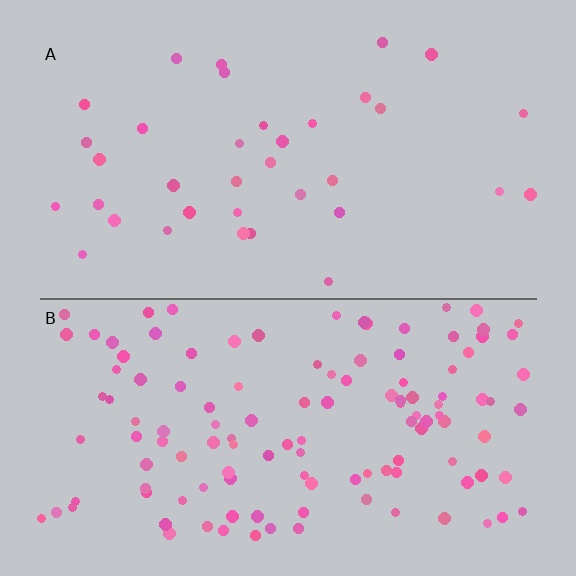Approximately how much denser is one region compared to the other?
Approximately 3.5× — region B over region A.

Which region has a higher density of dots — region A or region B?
B (the bottom).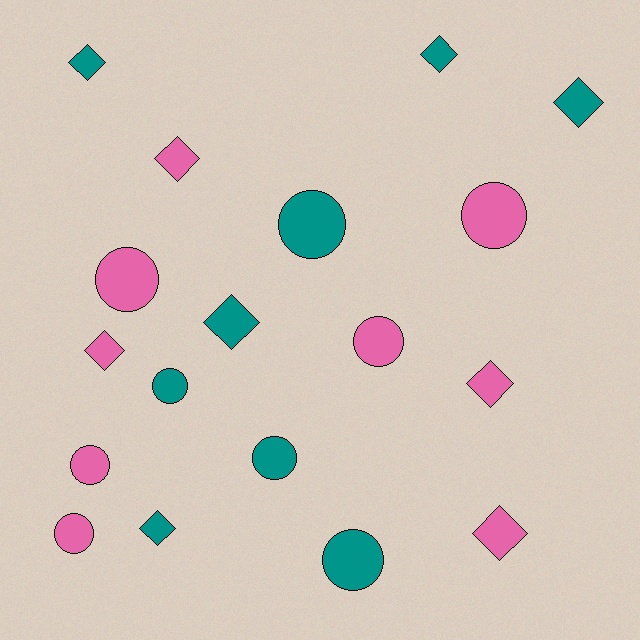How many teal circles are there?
There are 4 teal circles.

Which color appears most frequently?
Teal, with 9 objects.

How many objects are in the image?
There are 18 objects.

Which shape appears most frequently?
Diamond, with 9 objects.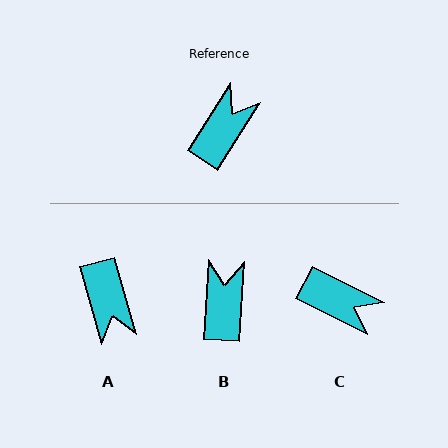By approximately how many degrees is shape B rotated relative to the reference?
Approximately 29 degrees counter-clockwise.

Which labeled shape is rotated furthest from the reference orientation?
A, about 132 degrees away.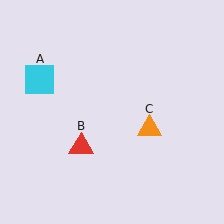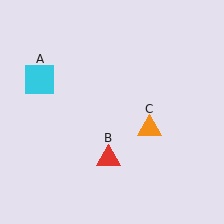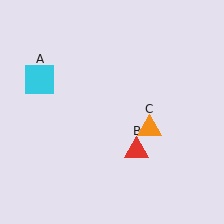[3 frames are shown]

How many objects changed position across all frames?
1 object changed position: red triangle (object B).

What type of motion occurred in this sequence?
The red triangle (object B) rotated counterclockwise around the center of the scene.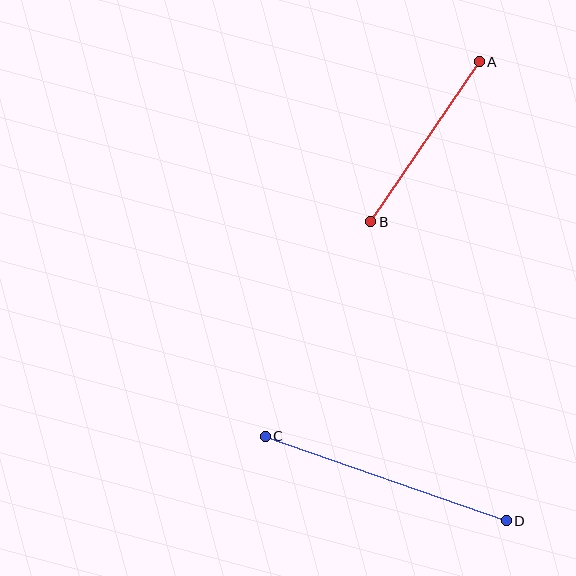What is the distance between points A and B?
The distance is approximately 194 pixels.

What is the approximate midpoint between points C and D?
The midpoint is at approximately (386, 479) pixels.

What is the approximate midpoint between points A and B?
The midpoint is at approximately (425, 142) pixels.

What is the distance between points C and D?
The distance is approximately 255 pixels.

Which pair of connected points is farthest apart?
Points C and D are farthest apart.